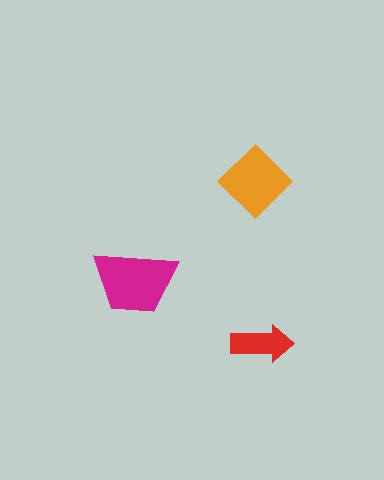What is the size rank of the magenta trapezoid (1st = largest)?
1st.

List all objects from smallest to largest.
The red arrow, the orange diamond, the magenta trapezoid.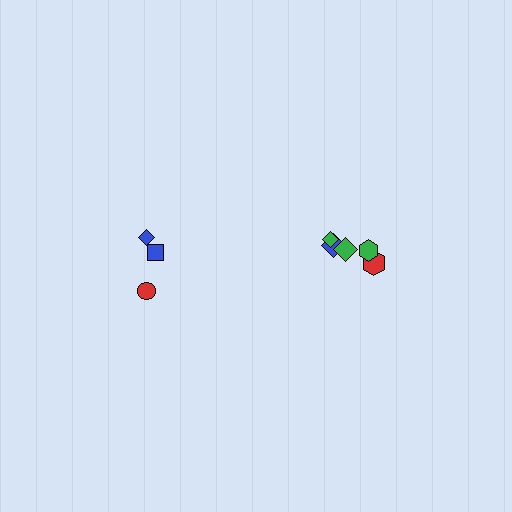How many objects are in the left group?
There are 3 objects.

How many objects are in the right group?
There are 5 objects.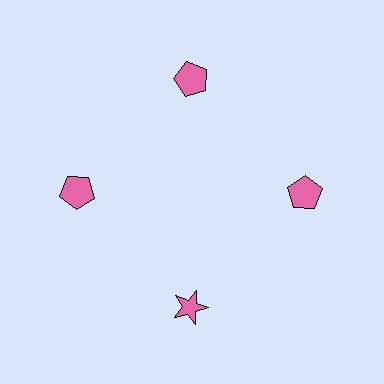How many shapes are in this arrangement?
There are 4 shapes arranged in a ring pattern.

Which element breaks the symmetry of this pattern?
The pink star at roughly the 6 o'clock position breaks the symmetry. All other shapes are pink pentagons.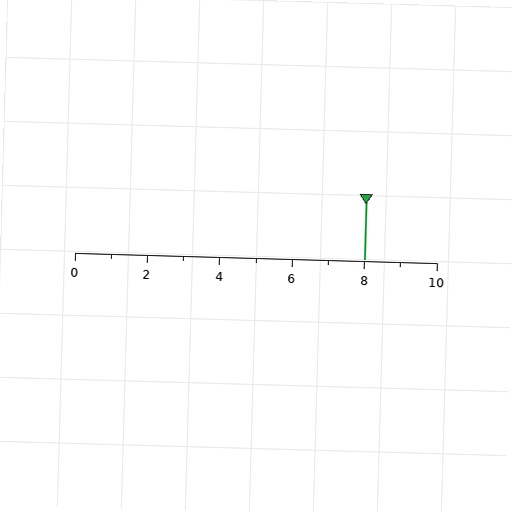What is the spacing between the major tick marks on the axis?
The major ticks are spaced 2 apart.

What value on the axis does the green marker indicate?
The marker indicates approximately 8.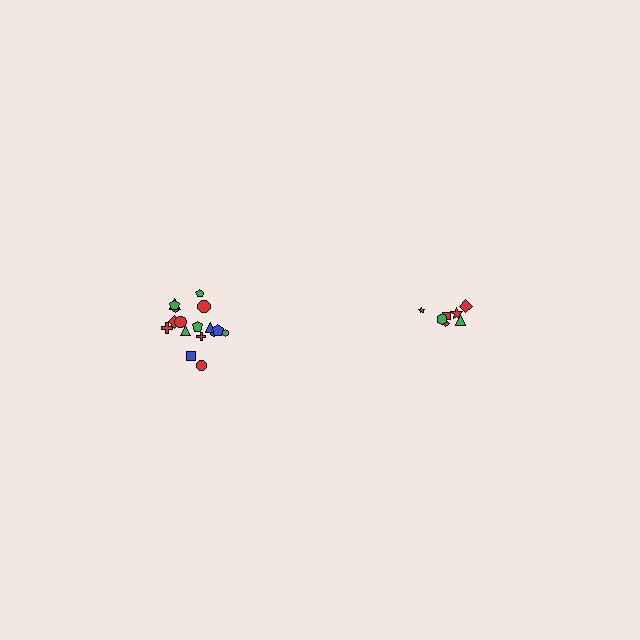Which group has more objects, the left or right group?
The left group.